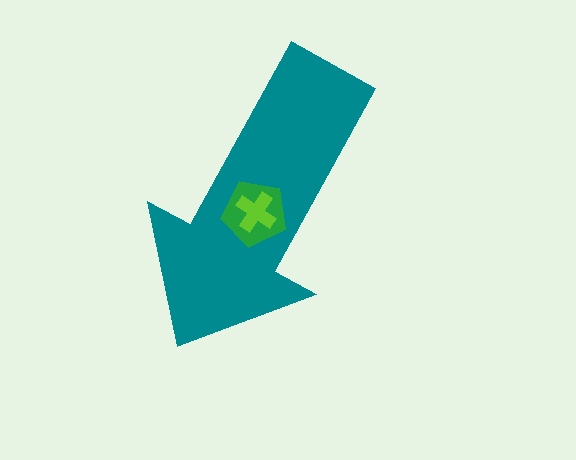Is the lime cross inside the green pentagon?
Yes.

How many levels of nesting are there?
3.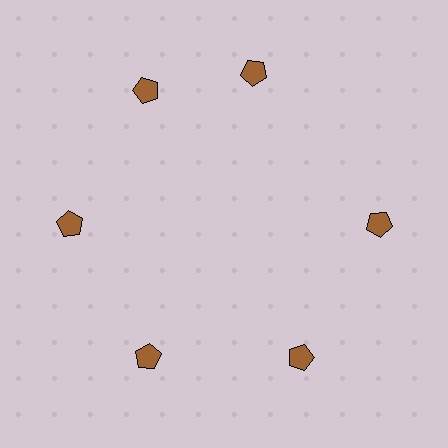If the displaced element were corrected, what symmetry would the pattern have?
It would have 6-fold rotational symmetry — the pattern would map onto itself every 60 degrees.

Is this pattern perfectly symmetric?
No. The 6 brown pentagons are arranged in a ring, but one element near the 1 o'clock position is rotated out of alignment along the ring, breaking the 6-fold rotational symmetry.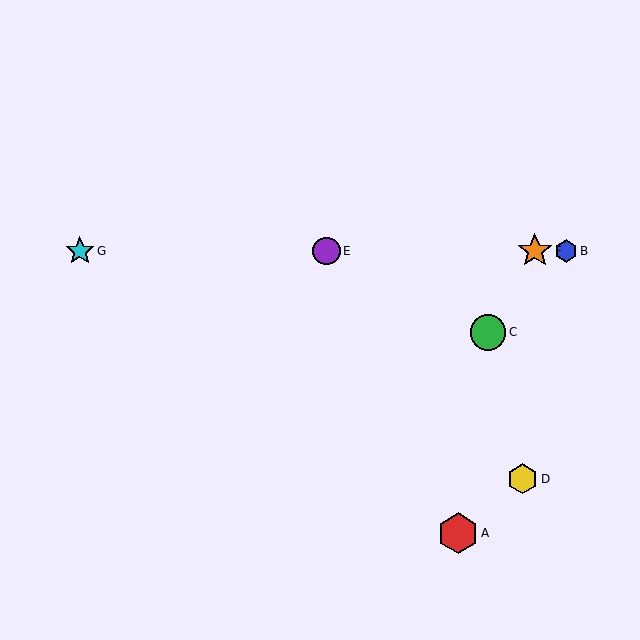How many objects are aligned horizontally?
4 objects (B, E, F, G) are aligned horizontally.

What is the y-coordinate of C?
Object C is at y≈332.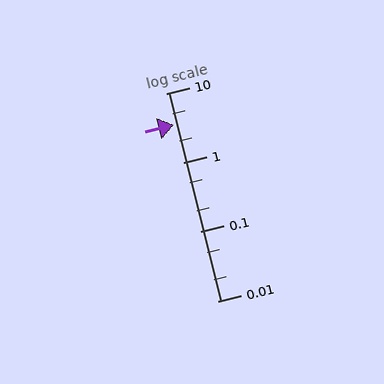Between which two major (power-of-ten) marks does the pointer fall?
The pointer is between 1 and 10.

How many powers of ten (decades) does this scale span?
The scale spans 3 decades, from 0.01 to 10.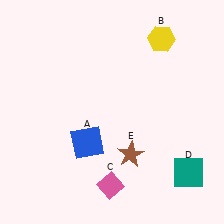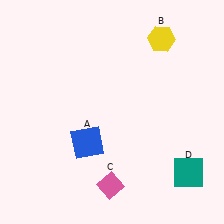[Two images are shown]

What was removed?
The brown star (E) was removed in Image 2.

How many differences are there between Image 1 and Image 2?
There is 1 difference between the two images.